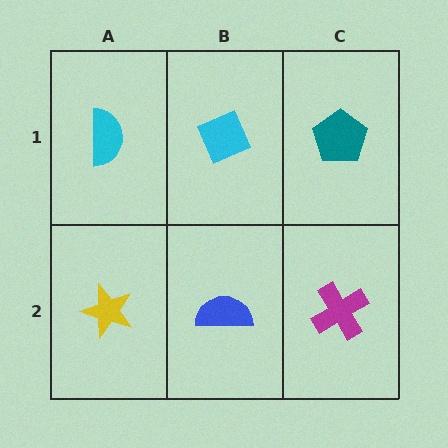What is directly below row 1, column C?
A magenta cross.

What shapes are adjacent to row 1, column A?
A yellow star (row 2, column A), a cyan diamond (row 1, column B).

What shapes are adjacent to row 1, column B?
A blue semicircle (row 2, column B), a cyan semicircle (row 1, column A), a teal pentagon (row 1, column C).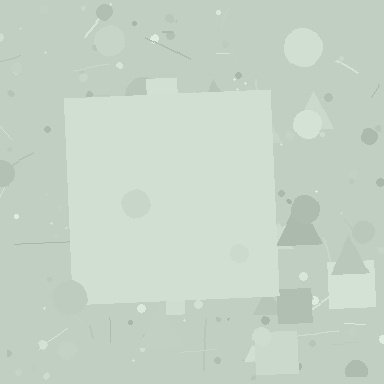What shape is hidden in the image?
A square is hidden in the image.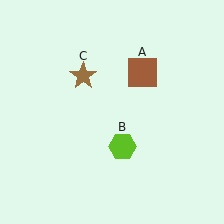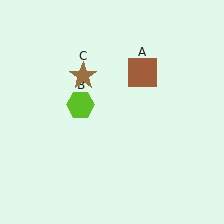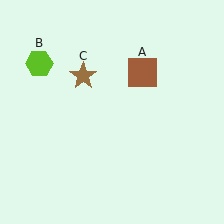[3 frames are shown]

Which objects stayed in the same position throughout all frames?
Brown square (object A) and brown star (object C) remained stationary.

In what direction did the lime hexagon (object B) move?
The lime hexagon (object B) moved up and to the left.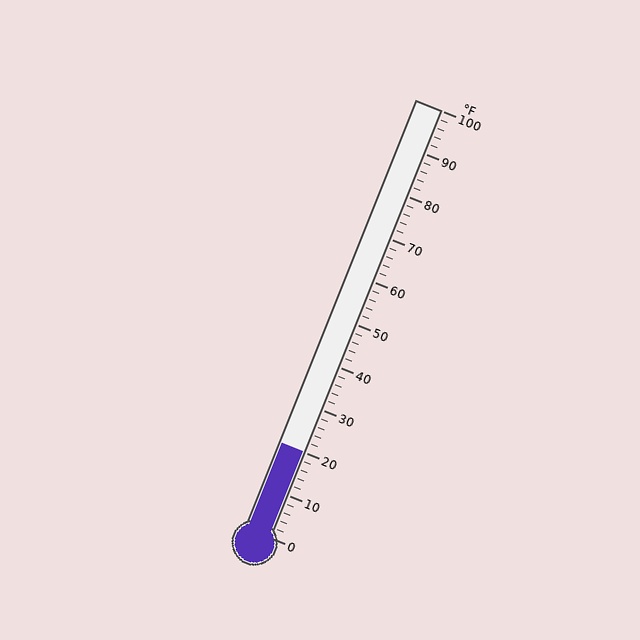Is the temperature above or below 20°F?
The temperature is at 20°F.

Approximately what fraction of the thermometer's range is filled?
The thermometer is filled to approximately 20% of its range.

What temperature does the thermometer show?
The thermometer shows approximately 20°F.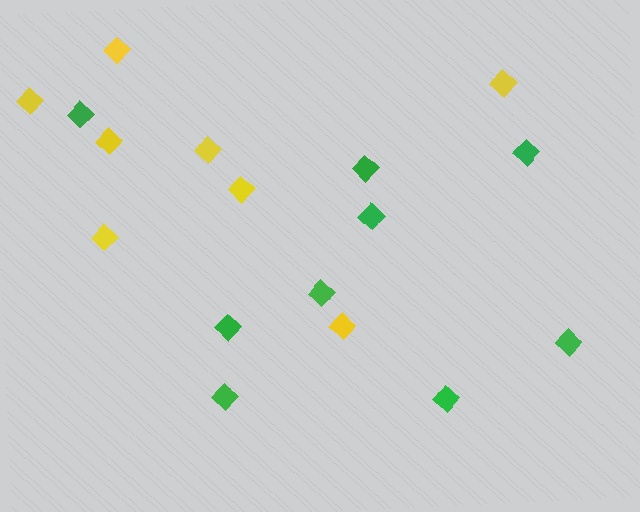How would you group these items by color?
There are 2 groups: one group of yellow diamonds (8) and one group of green diamonds (9).